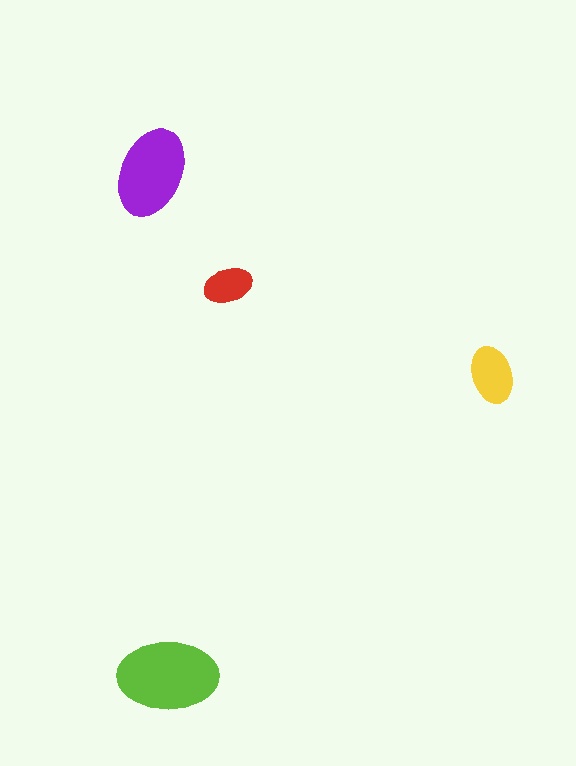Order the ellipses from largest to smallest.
the lime one, the purple one, the yellow one, the red one.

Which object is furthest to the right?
The yellow ellipse is rightmost.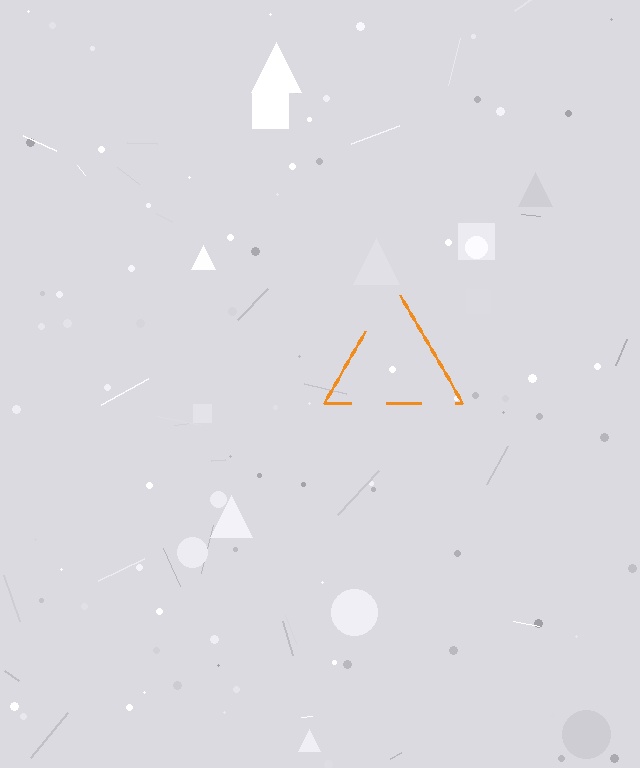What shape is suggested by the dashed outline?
The dashed outline suggests a triangle.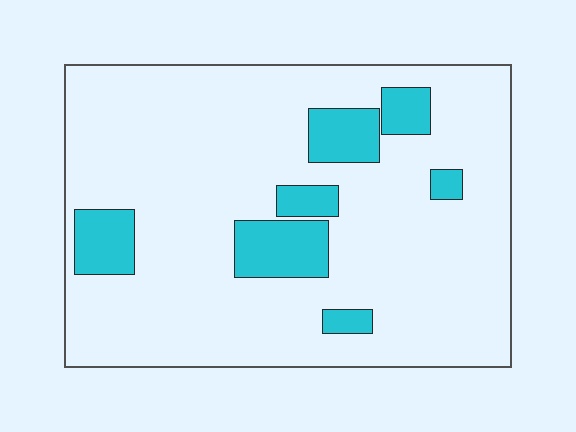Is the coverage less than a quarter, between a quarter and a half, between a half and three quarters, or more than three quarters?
Less than a quarter.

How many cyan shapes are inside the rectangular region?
7.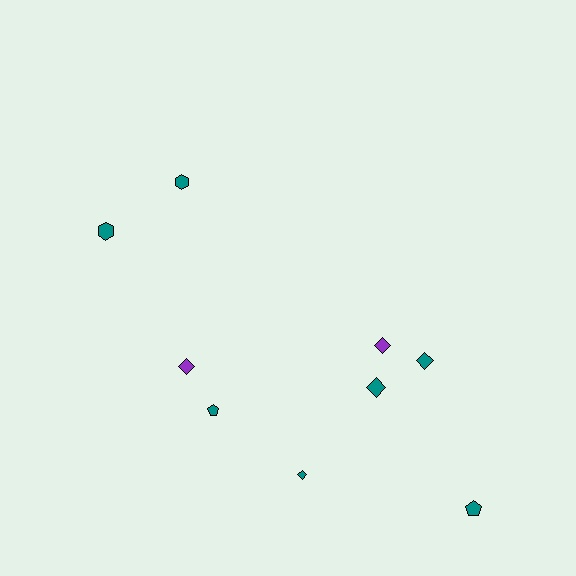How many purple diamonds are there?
There are 2 purple diamonds.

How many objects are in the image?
There are 9 objects.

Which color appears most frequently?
Teal, with 7 objects.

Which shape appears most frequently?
Diamond, with 5 objects.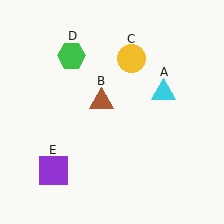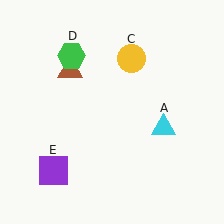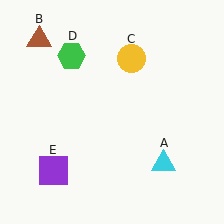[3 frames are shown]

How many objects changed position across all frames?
2 objects changed position: cyan triangle (object A), brown triangle (object B).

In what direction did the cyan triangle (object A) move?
The cyan triangle (object A) moved down.